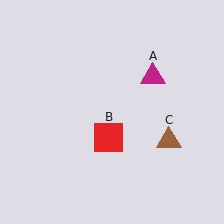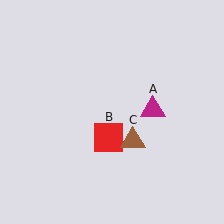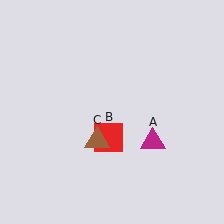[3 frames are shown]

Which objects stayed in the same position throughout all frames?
Red square (object B) remained stationary.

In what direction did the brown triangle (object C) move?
The brown triangle (object C) moved left.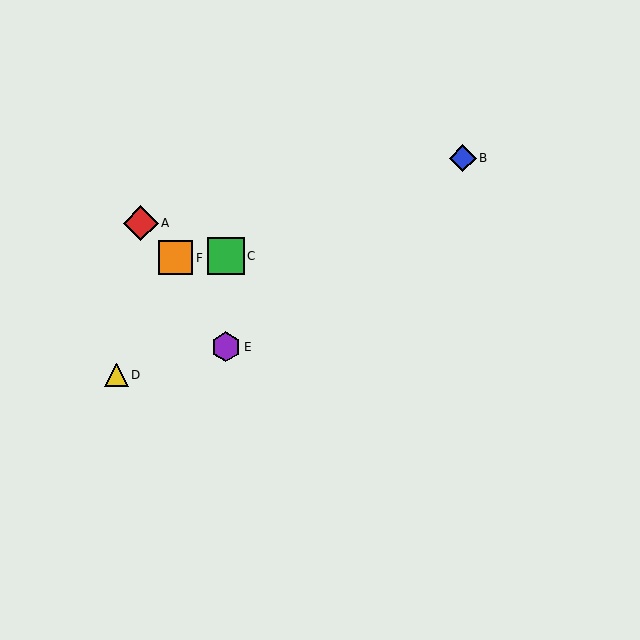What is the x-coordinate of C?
Object C is at x≈226.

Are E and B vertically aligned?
No, E is at x≈226 and B is at x≈463.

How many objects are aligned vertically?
2 objects (C, E) are aligned vertically.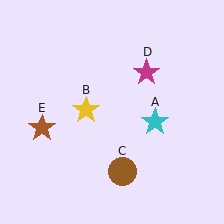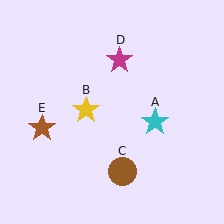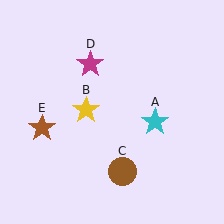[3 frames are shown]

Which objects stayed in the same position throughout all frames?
Cyan star (object A) and yellow star (object B) and brown circle (object C) and brown star (object E) remained stationary.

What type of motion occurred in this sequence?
The magenta star (object D) rotated counterclockwise around the center of the scene.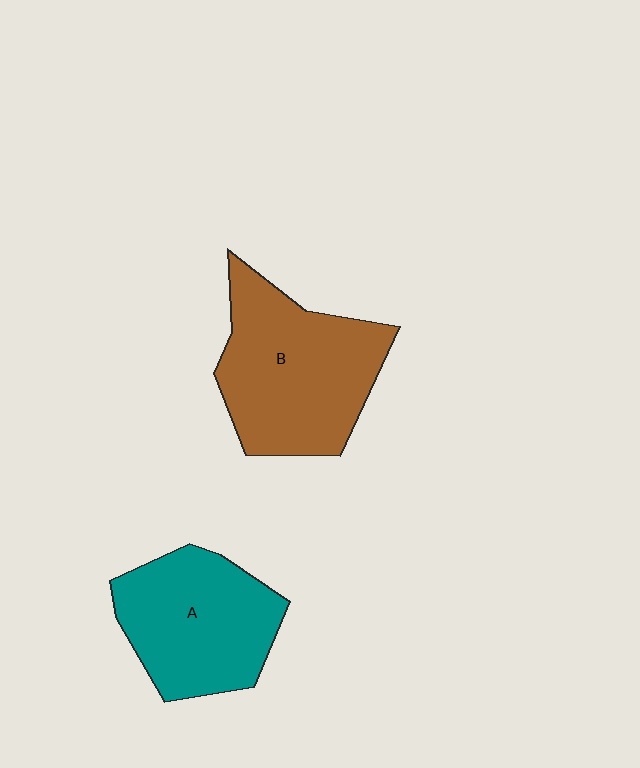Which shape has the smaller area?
Shape A (teal).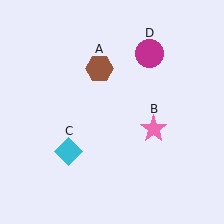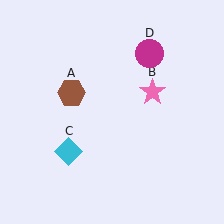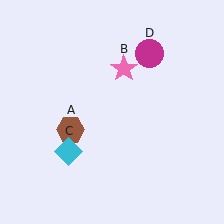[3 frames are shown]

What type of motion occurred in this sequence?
The brown hexagon (object A), pink star (object B) rotated counterclockwise around the center of the scene.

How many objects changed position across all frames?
2 objects changed position: brown hexagon (object A), pink star (object B).